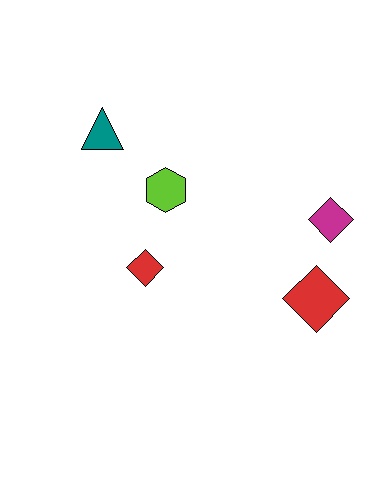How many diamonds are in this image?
There are 3 diamonds.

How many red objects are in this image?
There are 2 red objects.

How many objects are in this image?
There are 5 objects.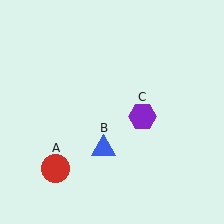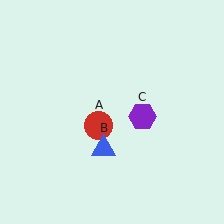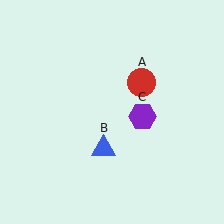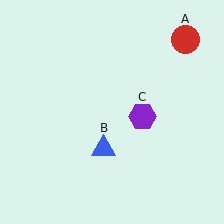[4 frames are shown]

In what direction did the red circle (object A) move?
The red circle (object A) moved up and to the right.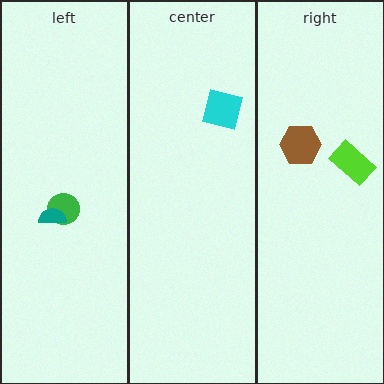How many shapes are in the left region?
2.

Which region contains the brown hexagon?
The right region.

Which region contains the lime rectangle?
The right region.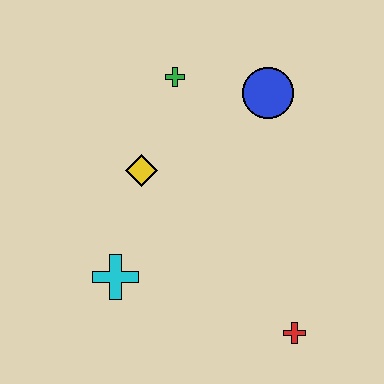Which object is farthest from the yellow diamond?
The red cross is farthest from the yellow diamond.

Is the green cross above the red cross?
Yes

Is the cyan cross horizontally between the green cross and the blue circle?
No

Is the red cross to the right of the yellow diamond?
Yes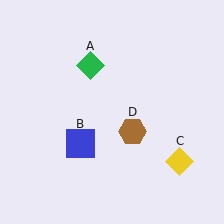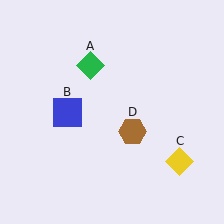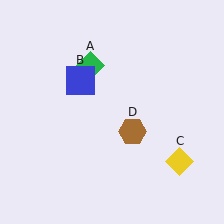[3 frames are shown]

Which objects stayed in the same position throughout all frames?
Green diamond (object A) and yellow diamond (object C) and brown hexagon (object D) remained stationary.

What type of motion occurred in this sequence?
The blue square (object B) rotated clockwise around the center of the scene.